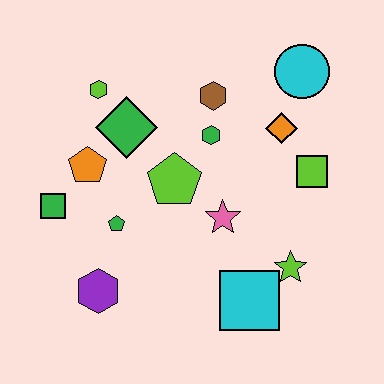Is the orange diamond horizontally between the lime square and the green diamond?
Yes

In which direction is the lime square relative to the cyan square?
The lime square is above the cyan square.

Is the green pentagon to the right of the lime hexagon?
Yes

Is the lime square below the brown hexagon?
Yes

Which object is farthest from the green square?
The cyan circle is farthest from the green square.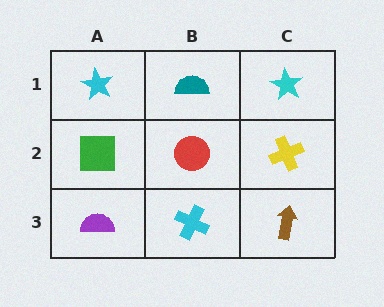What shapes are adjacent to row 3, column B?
A red circle (row 2, column B), a purple semicircle (row 3, column A), a brown arrow (row 3, column C).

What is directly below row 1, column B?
A red circle.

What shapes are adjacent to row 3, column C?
A yellow cross (row 2, column C), a cyan cross (row 3, column B).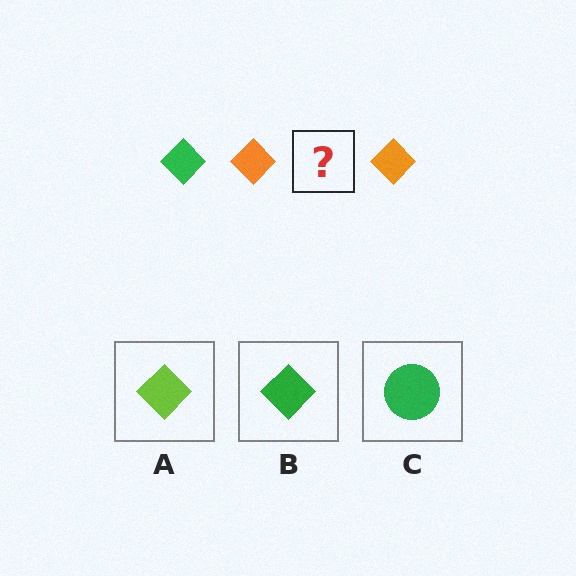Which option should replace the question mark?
Option B.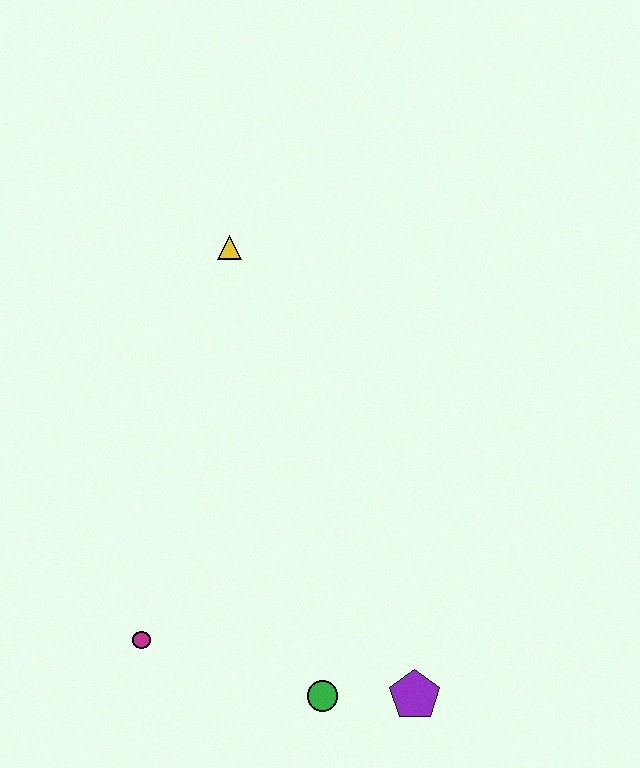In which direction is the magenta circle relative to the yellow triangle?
The magenta circle is below the yellow triangle.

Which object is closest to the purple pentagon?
The green circle is closest to the purple pentagon.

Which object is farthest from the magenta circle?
The yellow triangle is farthest from the magenta circle.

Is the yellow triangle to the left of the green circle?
Yes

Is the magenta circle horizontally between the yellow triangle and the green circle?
No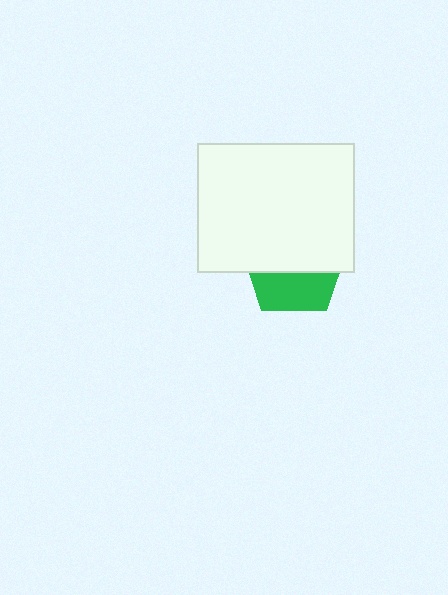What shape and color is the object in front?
The object in front is a white rectangle.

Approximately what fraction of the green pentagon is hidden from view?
Roughly 61% of the green pentagon is hidden behind the white rectangle.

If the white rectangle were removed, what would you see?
You would see the complete green pentagon.